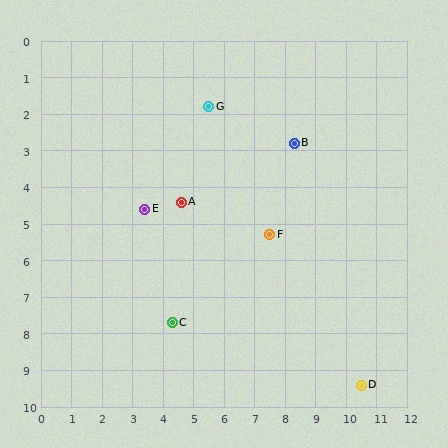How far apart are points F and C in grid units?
Points F and C are about 4.0 grid units apart.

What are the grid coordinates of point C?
Point C is at approximately (4.3, 7.7).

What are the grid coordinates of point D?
Point D is at approximately (10.5, 9.4).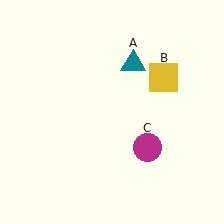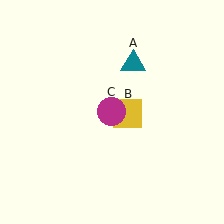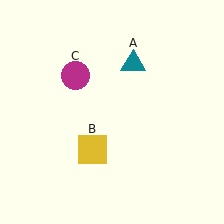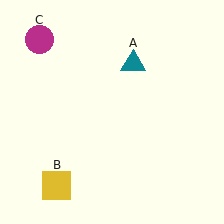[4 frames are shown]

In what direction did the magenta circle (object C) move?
The magenta circle (object C) moved up and to the left.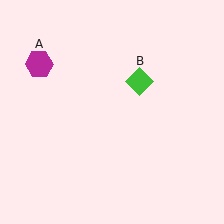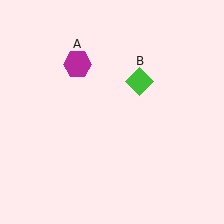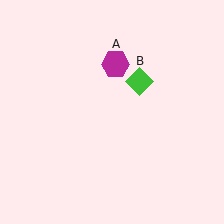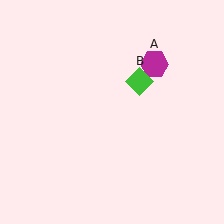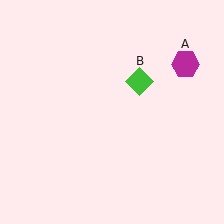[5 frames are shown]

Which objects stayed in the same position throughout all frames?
Green diamond (object B) remained stationary.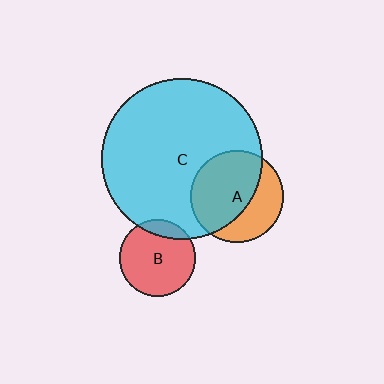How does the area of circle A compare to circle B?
Approximately 1.5 times.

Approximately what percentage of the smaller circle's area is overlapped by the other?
Approximately 60%.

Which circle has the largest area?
Circle C (cyan).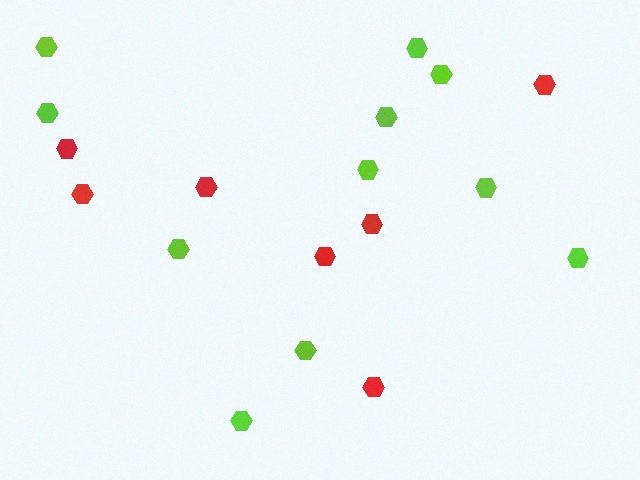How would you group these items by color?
There are 2 groups: one group of red hexagons (7) and one group of lime hexagons (11).